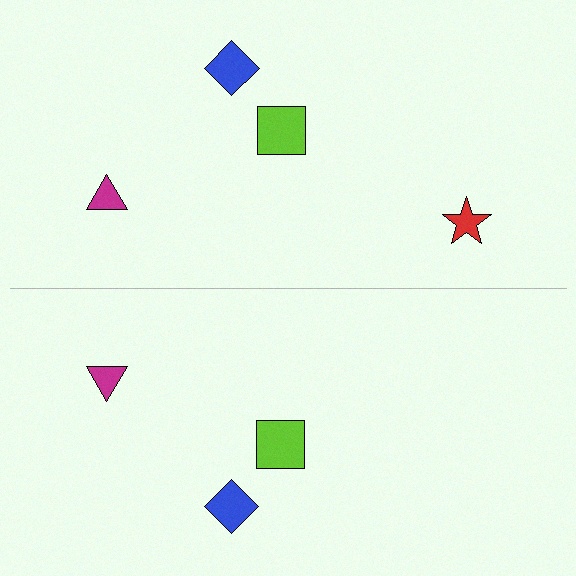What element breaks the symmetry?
A red star is missing from the bottom side.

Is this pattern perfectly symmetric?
No, the pattern is not perfectly symmetric. A red star is missing from the bottom side.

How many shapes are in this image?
There are 7 shapes in this image.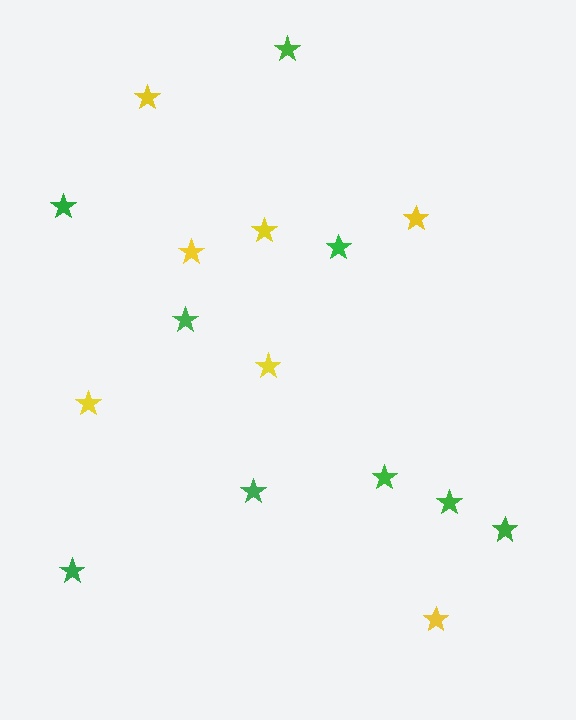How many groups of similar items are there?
There are 2 groups: one group of yellow stars (7) and one group of green stars (9).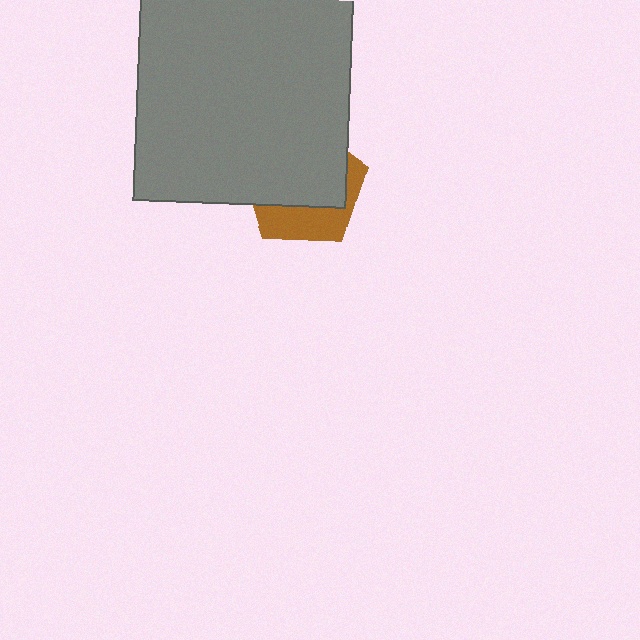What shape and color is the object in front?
The object in front is a gray square.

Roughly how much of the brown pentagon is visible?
A small part of it is visible (roughly 36%).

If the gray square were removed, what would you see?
You would see the complete brown pentagon.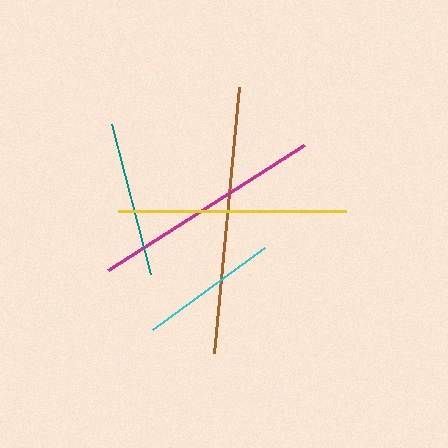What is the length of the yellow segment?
The yellow segment is approximately 228 pixels long.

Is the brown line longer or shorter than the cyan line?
The brown line is longer than the cyan line.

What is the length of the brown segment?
The brown segment is approximately 267 pixels long.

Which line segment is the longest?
The brown line is the longest at approximately 267 pixels.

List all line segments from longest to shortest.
From longest to shortest: brown, magenta, yellow, teal, cyan.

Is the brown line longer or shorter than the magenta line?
The brown line is longer than the magenta line.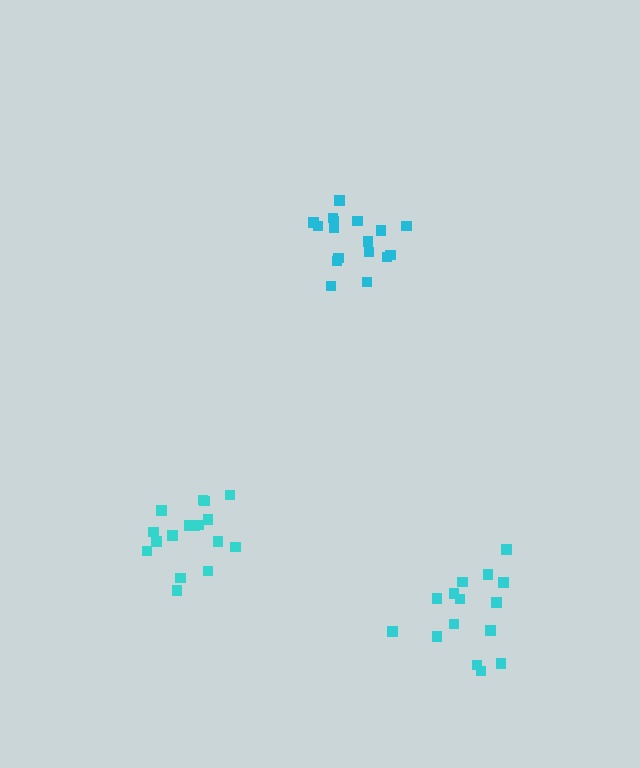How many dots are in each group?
Group 1: 15 dots, Group 2: 17 dots, Group 3: 17 dots (49 total).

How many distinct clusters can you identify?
There are 3 distinct clusters.